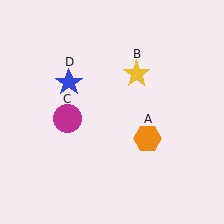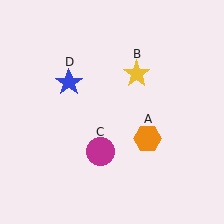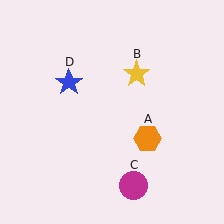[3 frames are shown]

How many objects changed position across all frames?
1 object changed position: magenta circle (object C).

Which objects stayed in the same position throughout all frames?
Orange hexagon (object A) and yellow star (object B) and blue star (object D) remained stationary.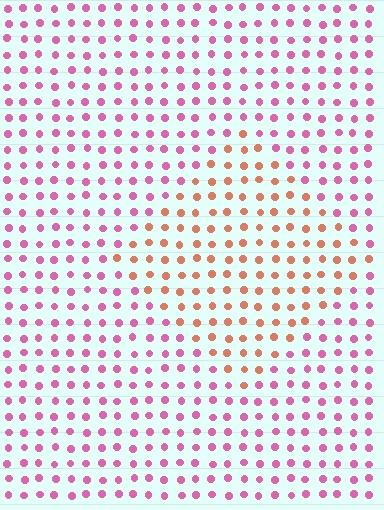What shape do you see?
I see a diamond.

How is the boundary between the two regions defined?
The boundary is defined purely by a slight shift in hue (about 48 degrees). Spacing, size, and orientation are identical on both sides.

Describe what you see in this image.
The image is filled with small pink elements in a uniform arrangement. A diamond-shaped region is visible where the elements are tinted to a slightly different hue, forming a subtle color boundary.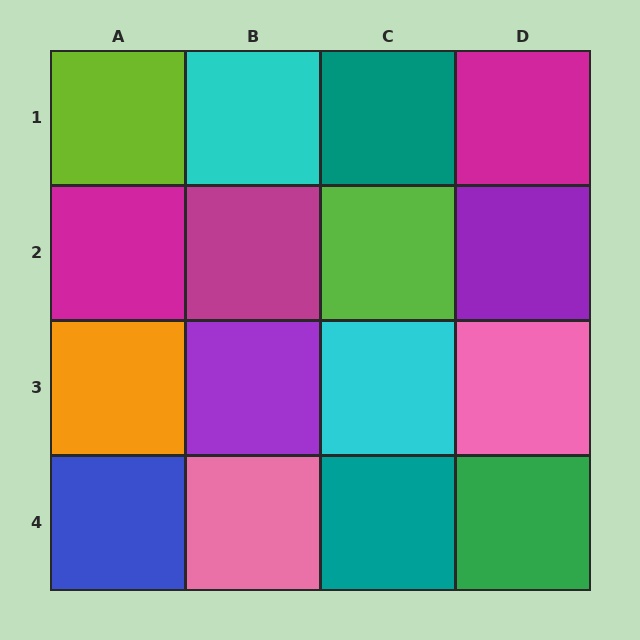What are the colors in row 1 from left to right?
Lime, cyan, teal, magenta.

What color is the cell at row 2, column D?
Purple.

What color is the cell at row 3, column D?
Pink.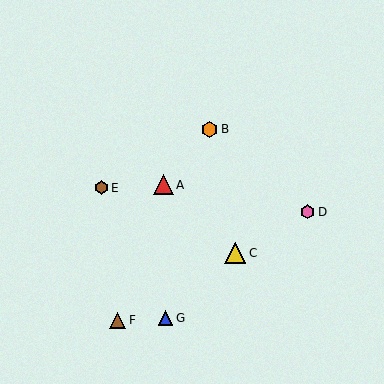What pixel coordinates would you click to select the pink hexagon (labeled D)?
Click at (307, 212) to select the pink hexagon D.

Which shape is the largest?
The yellow triangle (labeled C) is the largest.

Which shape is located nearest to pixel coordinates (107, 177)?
The brown hexagon (labeled E) at (102, 188) is nearest to that location.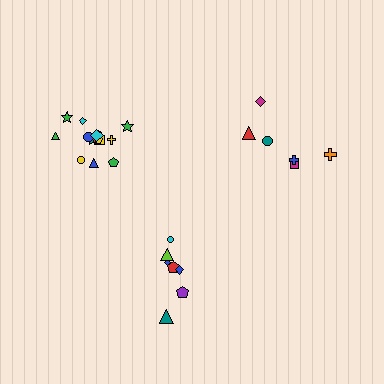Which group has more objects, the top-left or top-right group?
The top-left group.